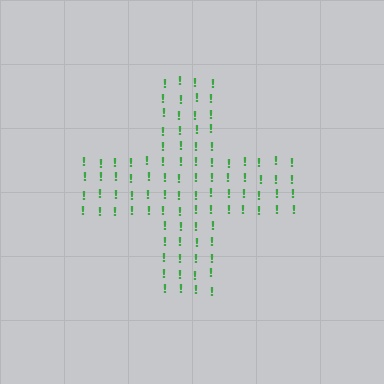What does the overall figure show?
The overall figure shows a cross.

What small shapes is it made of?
It is made of small exclamation marks.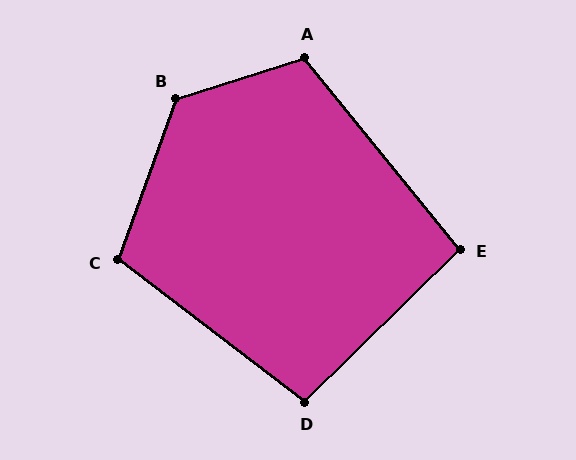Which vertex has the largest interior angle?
B, at approximately 127 degrees.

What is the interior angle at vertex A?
Approximately 112 degrees (obtuse).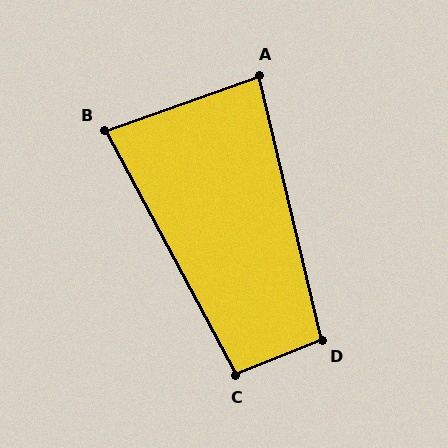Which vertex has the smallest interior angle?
B, at approximately 81 degrees.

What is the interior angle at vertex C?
Approximately 96 degrees (obtuse).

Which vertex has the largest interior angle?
D, at approximately 99 degrees.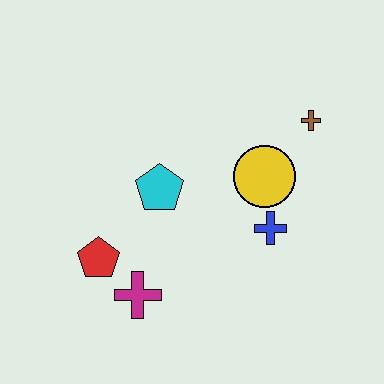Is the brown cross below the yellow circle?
No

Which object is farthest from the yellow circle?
The red pentagon is farthest from the yellow circle.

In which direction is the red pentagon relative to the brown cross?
The red pentagon is to the left of the brown cross.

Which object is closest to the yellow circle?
The blue cross is closest to the yellow circle.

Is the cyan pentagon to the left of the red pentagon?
No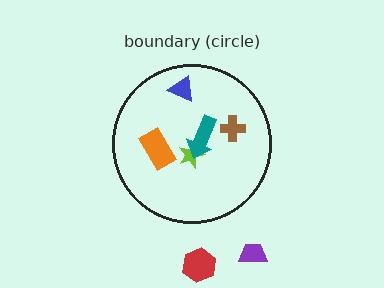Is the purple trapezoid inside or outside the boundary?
Outside.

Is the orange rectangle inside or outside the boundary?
Inside.